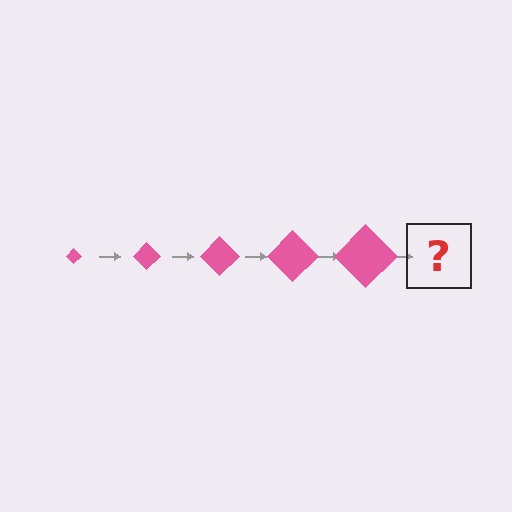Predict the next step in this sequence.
The next step is a pink diamond, larger than the previous one.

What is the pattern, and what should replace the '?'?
The pattern is that the diamond gets progressively larger each step. The '?' should be a pink diamond, larger than the previous one.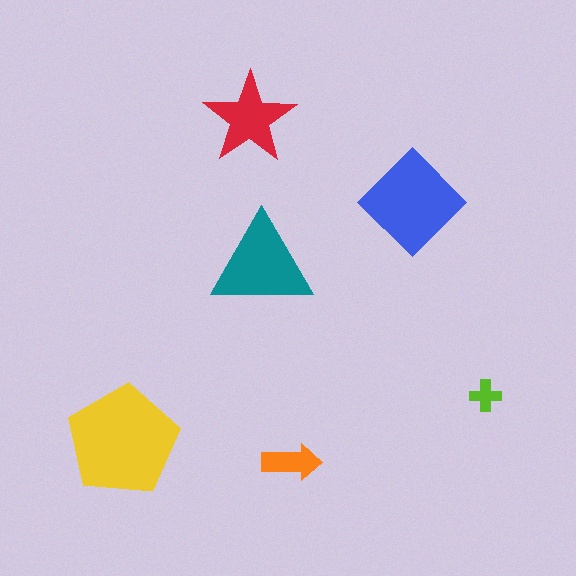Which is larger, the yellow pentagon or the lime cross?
The yellow pentagon.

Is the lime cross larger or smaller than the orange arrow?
Smaller.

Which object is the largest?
The yellow pentagon.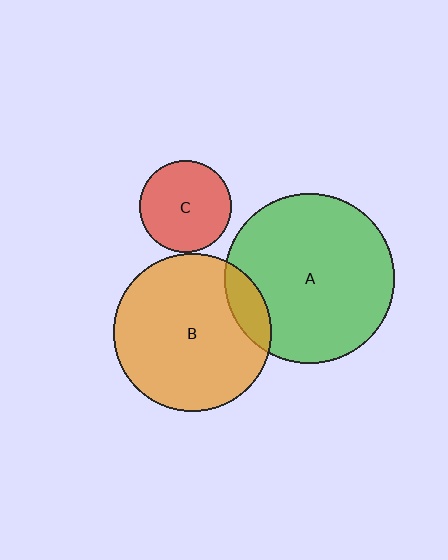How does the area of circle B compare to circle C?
Approximately 2.9 times.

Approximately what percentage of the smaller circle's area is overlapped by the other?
Approximately 10%.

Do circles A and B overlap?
Yes.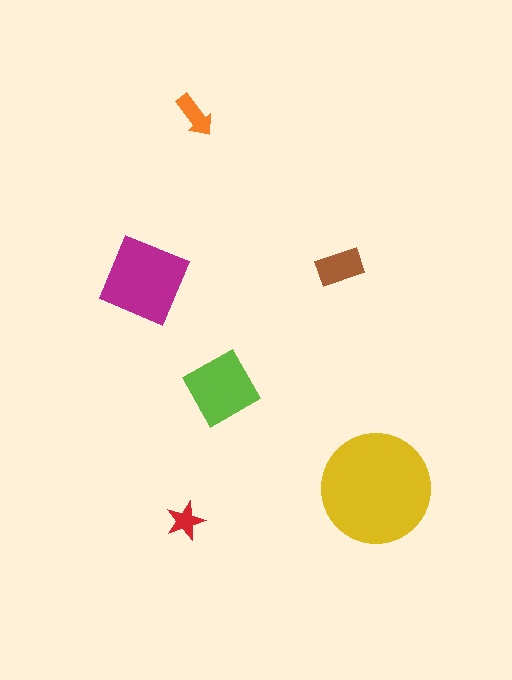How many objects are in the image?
There are 6 objects in the image.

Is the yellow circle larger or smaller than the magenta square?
Larger.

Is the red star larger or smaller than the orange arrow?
Smaller.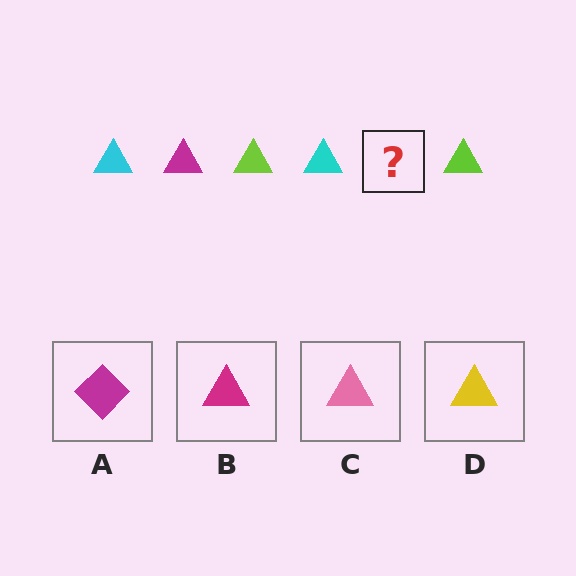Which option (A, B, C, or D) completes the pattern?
B.